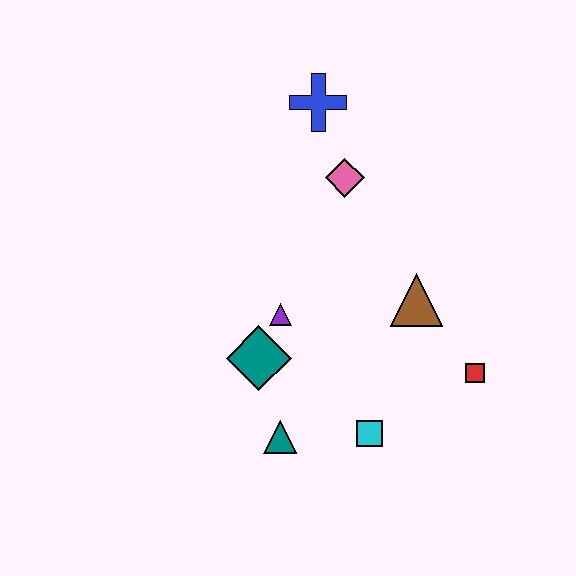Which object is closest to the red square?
The brown triangle is closest to the red square.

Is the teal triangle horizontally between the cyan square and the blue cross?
No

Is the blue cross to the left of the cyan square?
Yes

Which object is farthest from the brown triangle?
The blue cross is farthest from the brown triangle.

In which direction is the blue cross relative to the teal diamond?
The blue cross is above the teal diamond.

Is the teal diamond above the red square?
Yes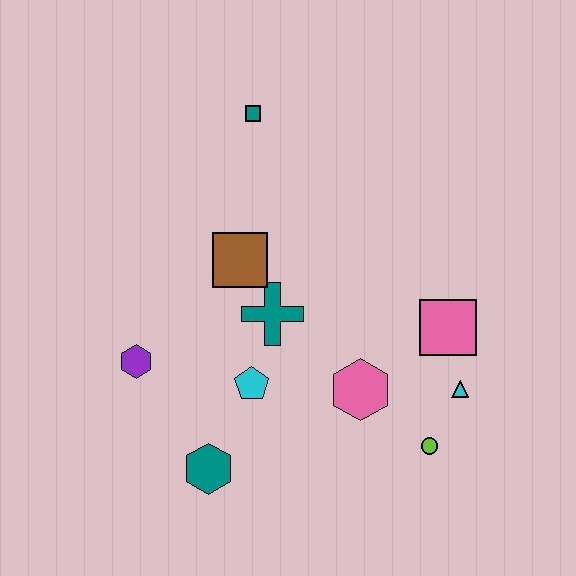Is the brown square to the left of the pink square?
Yes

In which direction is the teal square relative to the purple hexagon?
The teal square is above the purple hexagon.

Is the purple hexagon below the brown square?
Yes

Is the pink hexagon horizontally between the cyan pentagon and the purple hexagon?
No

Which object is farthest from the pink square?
The purple hexagon is farthest from the pink square.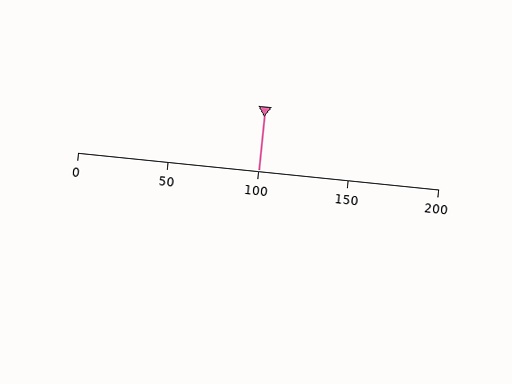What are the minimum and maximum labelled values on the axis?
The axis runs from 0 to 200.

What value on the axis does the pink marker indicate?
The marker indicates approximately 100.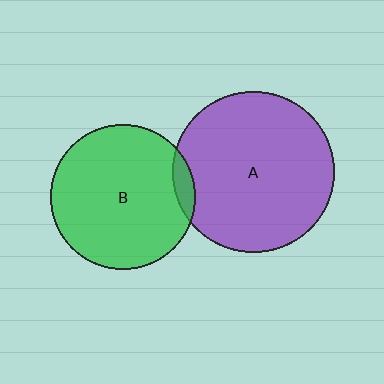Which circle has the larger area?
Circle A (purple).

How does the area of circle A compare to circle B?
Approximately 1.2 times.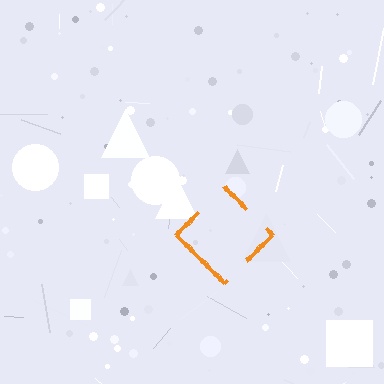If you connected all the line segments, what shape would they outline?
They would outline a diamond.